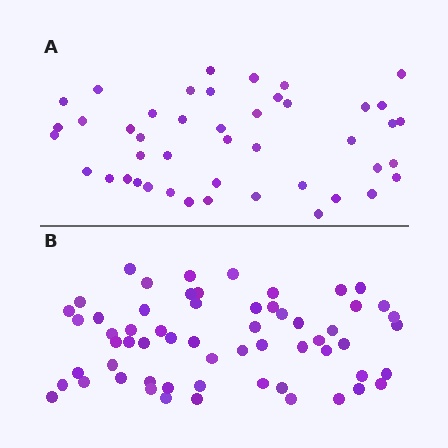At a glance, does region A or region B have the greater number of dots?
Region B (the bottom region) has more dots.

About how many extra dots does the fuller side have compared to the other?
Region B has approximately 15 more dots than region A.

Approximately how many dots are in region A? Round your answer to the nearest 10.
About 40 dots. (The exact count is 45, which rounds to 40.)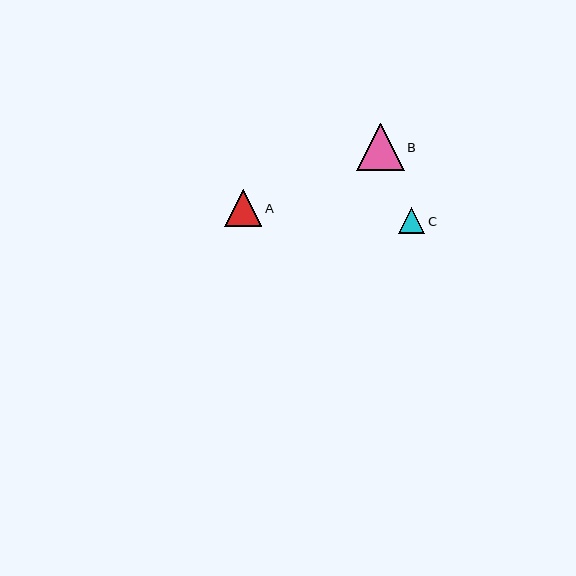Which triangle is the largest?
Triangle B is the largest with a size of approximately 48 pixels.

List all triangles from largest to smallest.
From largest to smallest: B, A, C.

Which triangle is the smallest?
Triangle C is the smallest with a size of approximately 26 pixels.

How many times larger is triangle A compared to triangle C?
Triangle A is approximately 1.4 times the size of triangle C.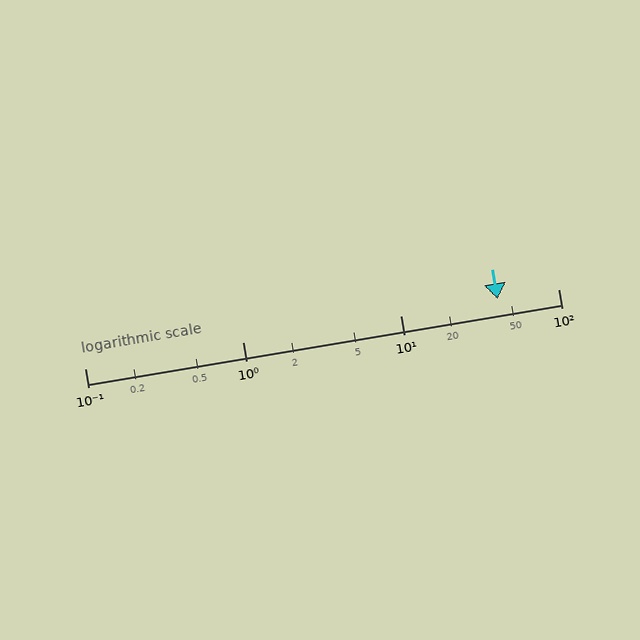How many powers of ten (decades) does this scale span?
The scale spans 3 decades, from 0.1 to 100.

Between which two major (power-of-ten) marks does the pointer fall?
The pointer is between 10 and 100.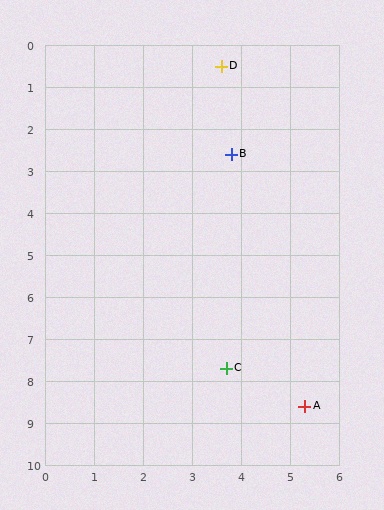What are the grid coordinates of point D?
Point D is at approximately (3.6, 0.5).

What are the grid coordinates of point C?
Point C is at approximately (3.7, 7.7).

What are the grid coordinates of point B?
Point B is at approximately (3.8, 2.6).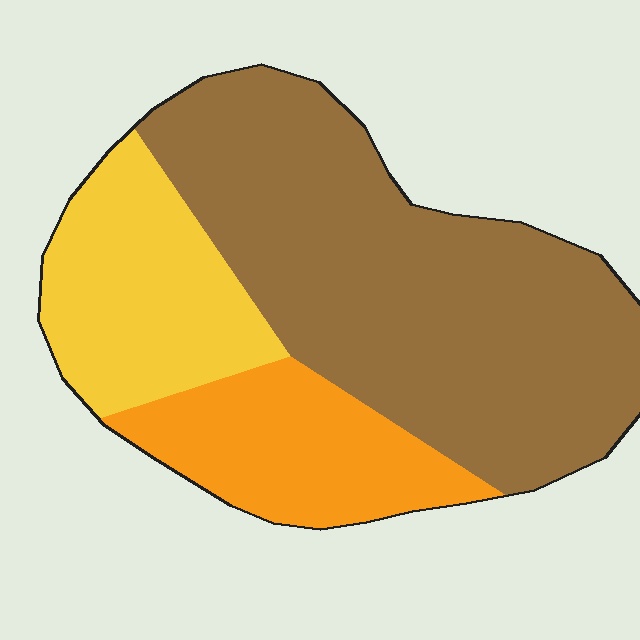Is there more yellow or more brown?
Brown.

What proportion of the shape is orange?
Orange takes up about one fifth (1/5) of the shape.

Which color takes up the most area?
Brown, at roughly 60%.